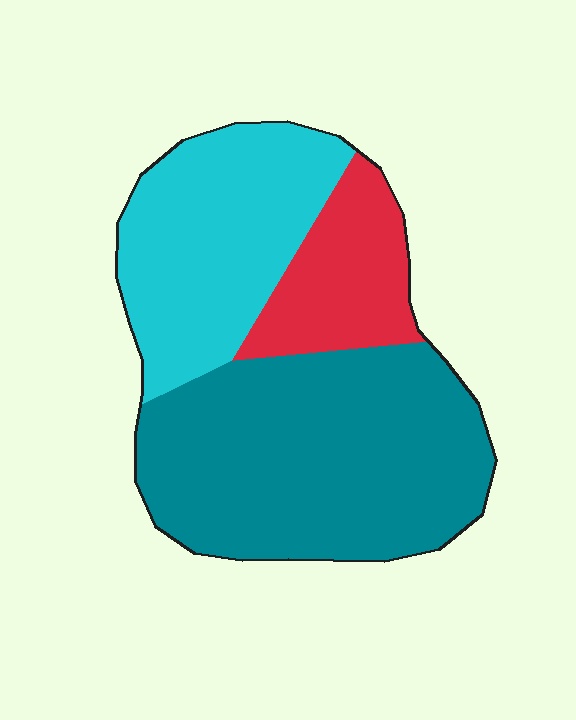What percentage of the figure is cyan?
Cyan covers 32% of the figure.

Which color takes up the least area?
Red, at roughly 15%.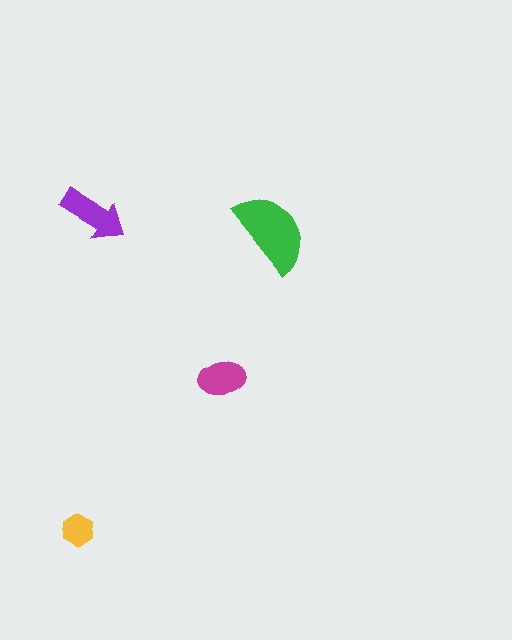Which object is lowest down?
The yellow hexagon is bottommost.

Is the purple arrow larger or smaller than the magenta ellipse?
Larger.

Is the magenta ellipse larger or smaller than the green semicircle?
Smaller.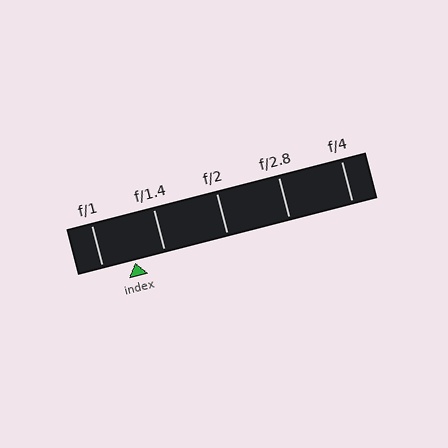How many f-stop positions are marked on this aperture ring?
There are 5 f-stop positions marked.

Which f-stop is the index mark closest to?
The index mark is closest to f/1.4.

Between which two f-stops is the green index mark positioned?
The index mark is between f/1 and f/1.4.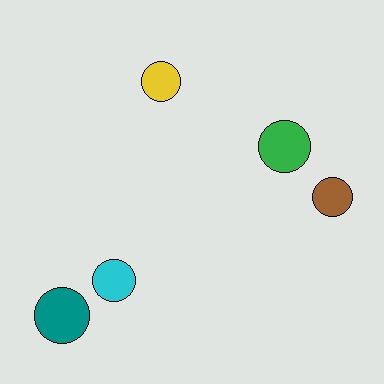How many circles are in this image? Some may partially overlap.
There are 5 circles.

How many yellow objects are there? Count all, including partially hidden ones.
There is 1 yellow object.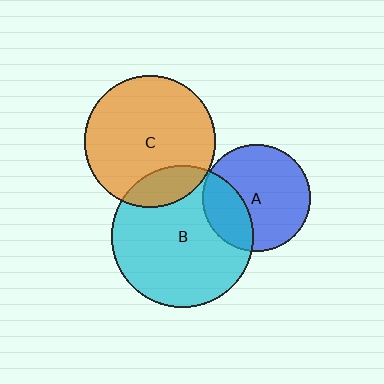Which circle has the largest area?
Circle B (cyan).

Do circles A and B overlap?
Yes.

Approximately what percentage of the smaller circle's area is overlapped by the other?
Approximately 30%.